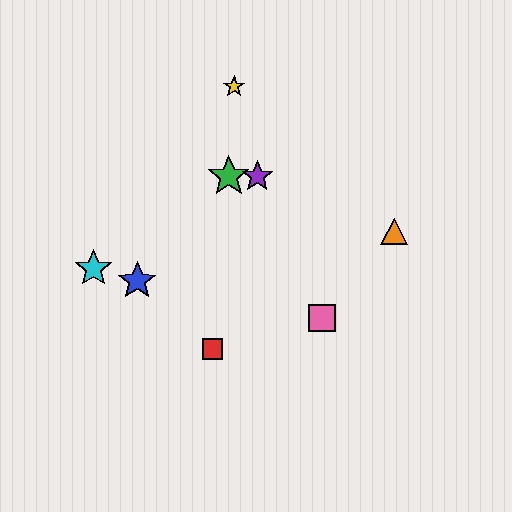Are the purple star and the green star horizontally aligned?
Yes, both are at y≈176.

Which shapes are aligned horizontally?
The green star, the purple star are aligned horizontally.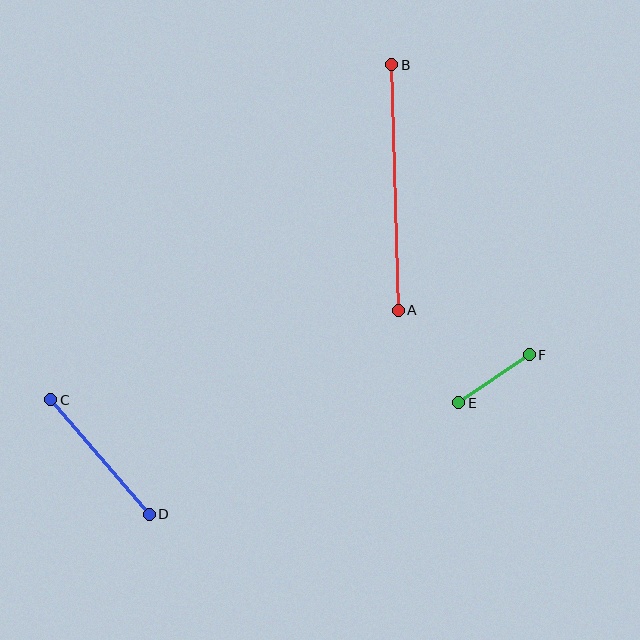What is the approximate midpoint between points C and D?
The midpoint is at approximately (100, 457) pixels.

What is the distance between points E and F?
The distance is approximately 85 pixels.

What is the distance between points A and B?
The distance is approximately 246 pixels.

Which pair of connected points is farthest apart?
Points A and B are farthest apart.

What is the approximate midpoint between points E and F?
The midpoint is at approximately (494, 379) pixels.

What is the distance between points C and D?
The distance is approximately 151 pixels.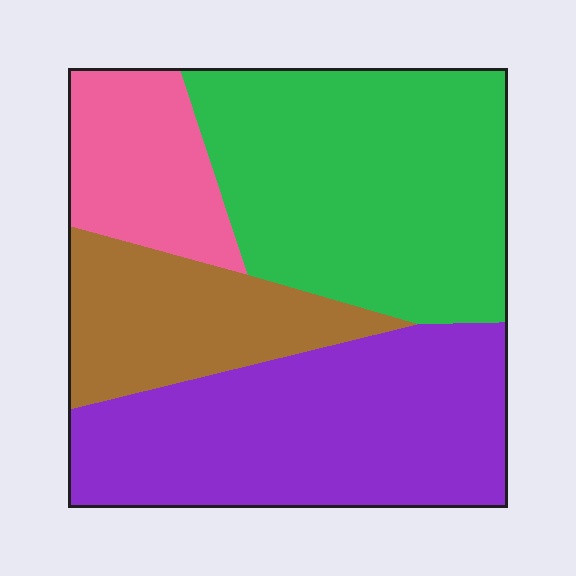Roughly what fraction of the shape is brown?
Brown takes up about one sixth (1/6) of the shape.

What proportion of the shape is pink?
Pink takes up about one eighth (1/8) of the shape.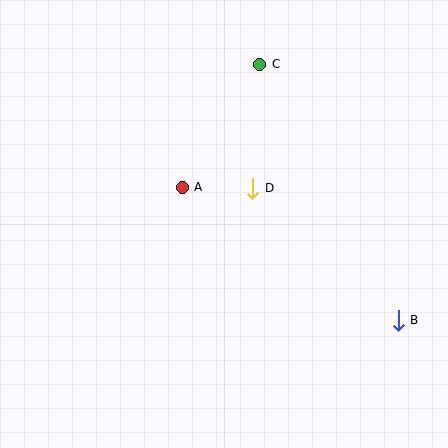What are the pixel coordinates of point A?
Point A is at (182, 187).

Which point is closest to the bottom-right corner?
Point B is closest to the bottom-right corner.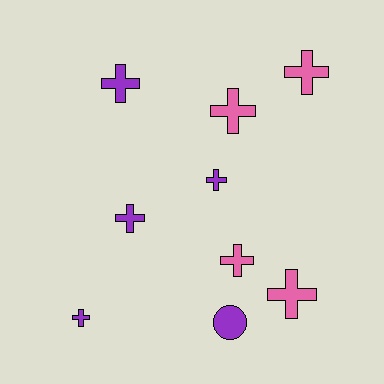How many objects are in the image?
There are 9 objects.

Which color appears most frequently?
Purple, with 5 objects.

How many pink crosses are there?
There are 4 pink crosses.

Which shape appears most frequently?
Cross, with 8 objects.